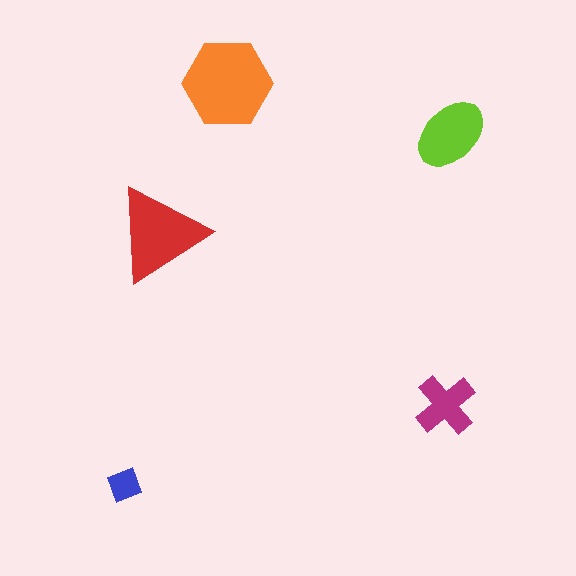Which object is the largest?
The orange hexagon.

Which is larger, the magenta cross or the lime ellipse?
The lime ellipse.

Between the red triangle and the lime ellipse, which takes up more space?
The red triangle.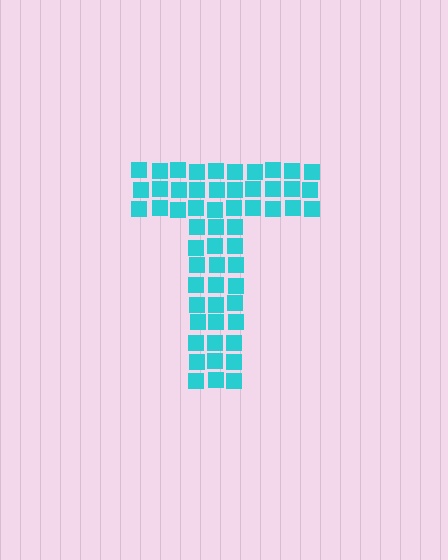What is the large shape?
The large shape is the letter T.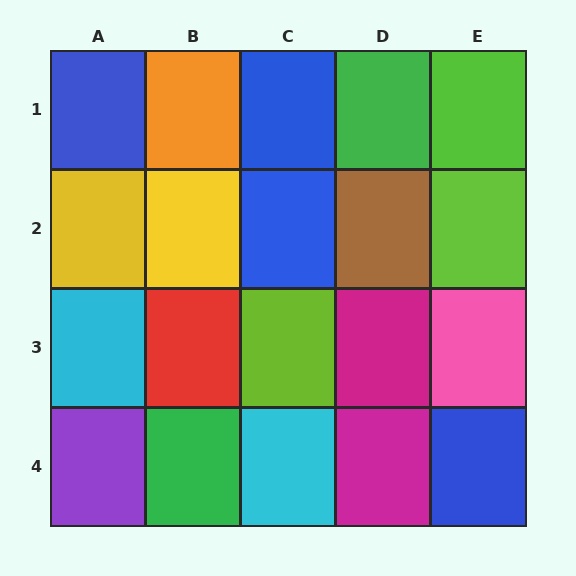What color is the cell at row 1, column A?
Blue.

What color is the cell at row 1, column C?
Blue.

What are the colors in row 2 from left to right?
Yellow, yellow, blue, brown, lime.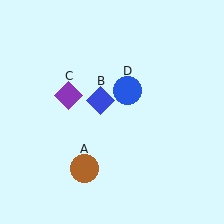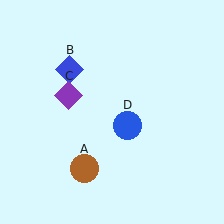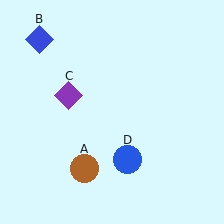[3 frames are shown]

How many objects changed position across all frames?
2 objects changed position: blue diamond (object B), blue circle (object D).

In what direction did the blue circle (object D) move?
The blue circle (object D) moved down.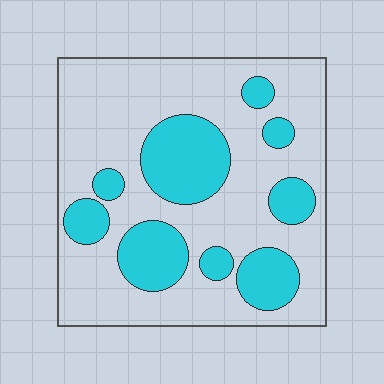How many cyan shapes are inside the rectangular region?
9.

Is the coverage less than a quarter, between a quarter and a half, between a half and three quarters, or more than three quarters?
Between a quarter and a half.